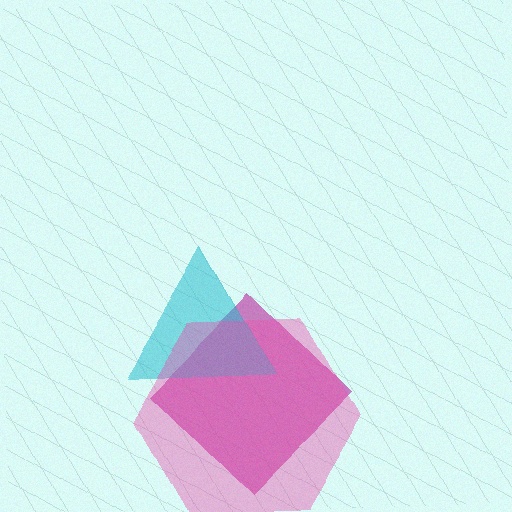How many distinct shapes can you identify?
There are 3 distinct shapes: a magenta diamond, a cyan triangle, a pink hexagon.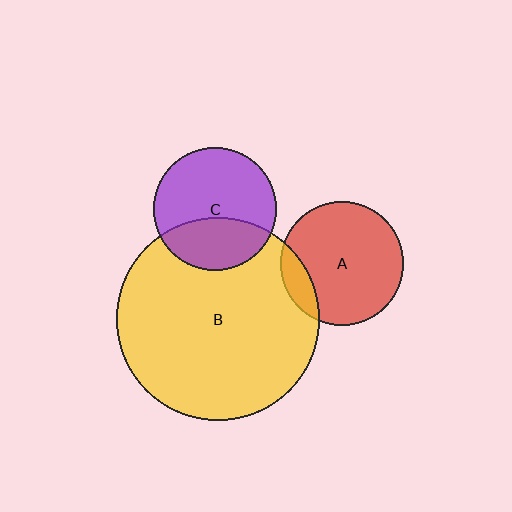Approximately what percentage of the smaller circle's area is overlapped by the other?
Approximately 35%.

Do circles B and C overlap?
Yes.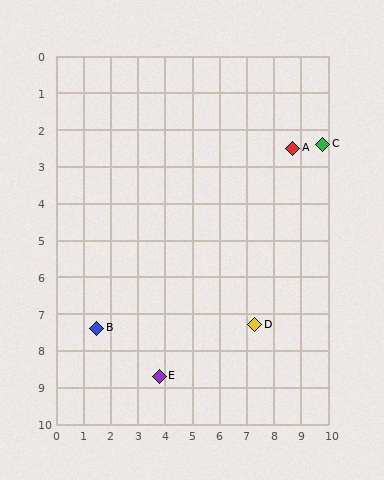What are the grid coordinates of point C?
Point C is at approximately (9.8, 2.4).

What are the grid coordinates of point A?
Point A is at approximately (8.7, 2.5).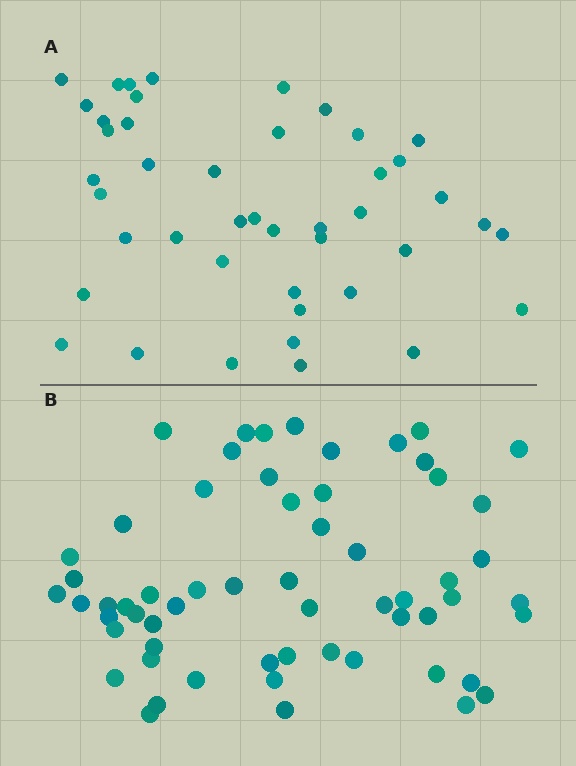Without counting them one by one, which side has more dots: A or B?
Region B (the bottom region) has more dots.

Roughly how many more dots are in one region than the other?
Region B has approximately 15 more dots than region A.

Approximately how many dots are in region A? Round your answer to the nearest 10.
About 40 dots. (The exact count is 44, which rounds to 40.)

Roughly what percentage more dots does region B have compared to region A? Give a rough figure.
About 35% more.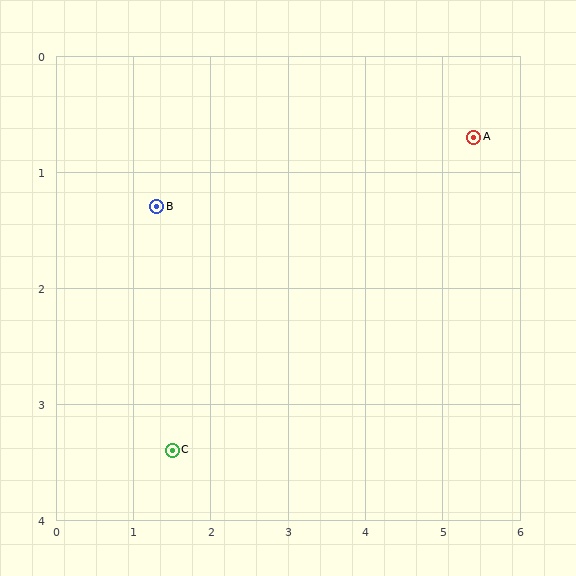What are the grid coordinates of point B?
Point B is at approximately (1.3, 1.3).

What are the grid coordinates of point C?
Point C is at approximately (1.5, 3.4).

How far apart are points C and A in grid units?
Points C and A are about 4.7 grid units apart.